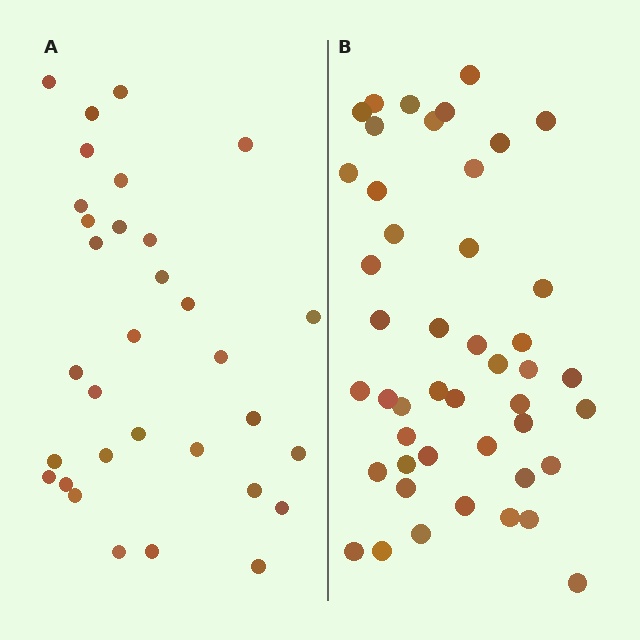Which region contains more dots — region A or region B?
Region B (the right region) has more dots.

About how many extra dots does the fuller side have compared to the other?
Region B has approximately 15 more dots than region A.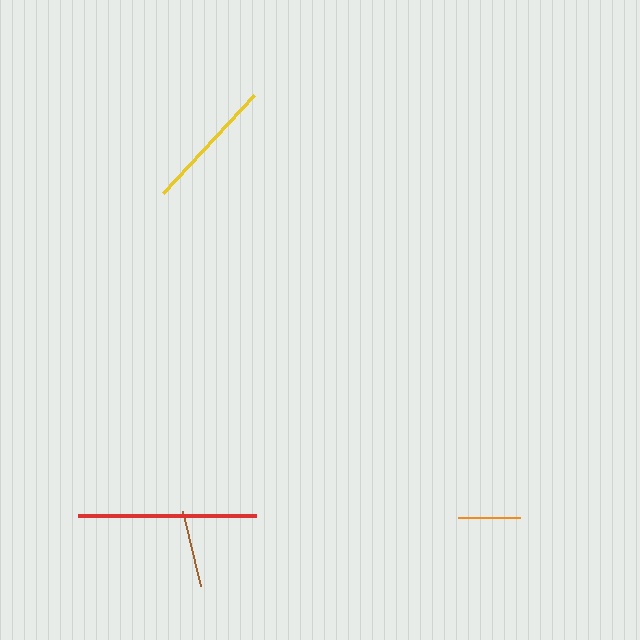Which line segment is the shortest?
The orange line is the shortest at approximately 62 pixels.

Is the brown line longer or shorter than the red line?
The red line is longer than the brown line.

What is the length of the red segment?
The red segment is approximately 178 pixels long.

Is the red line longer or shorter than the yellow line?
The red line is longer than the yellow line.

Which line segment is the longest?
The red line is the longest at approximately 178 pixels.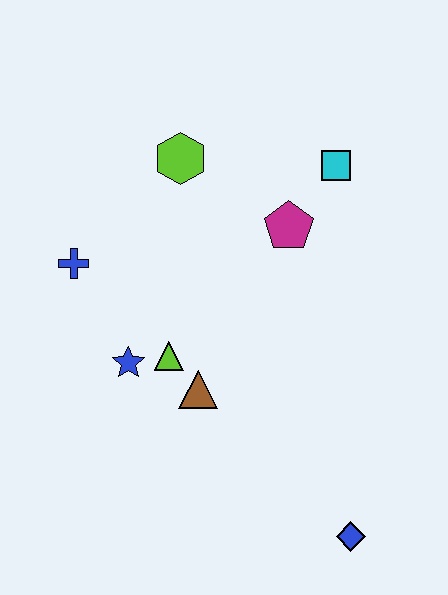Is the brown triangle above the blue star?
No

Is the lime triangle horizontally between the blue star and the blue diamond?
Yes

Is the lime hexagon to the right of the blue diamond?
No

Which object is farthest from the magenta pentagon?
The blue diamond is farthest from the magenta pentagon.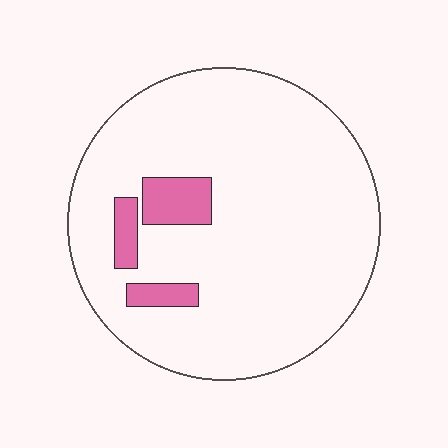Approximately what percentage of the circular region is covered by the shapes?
Approximately 10%.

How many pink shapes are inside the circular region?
3.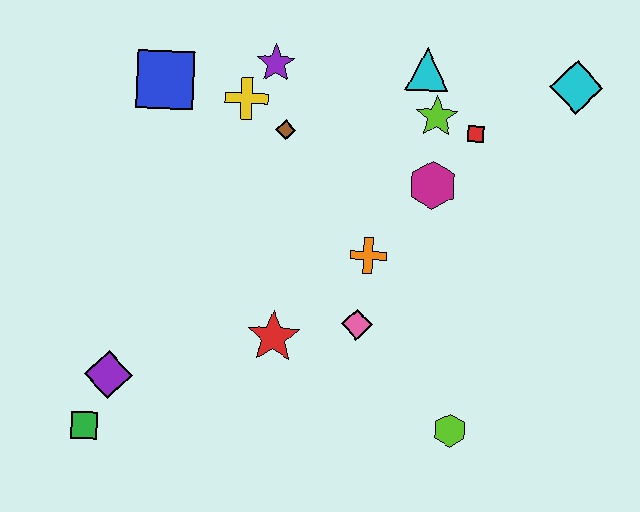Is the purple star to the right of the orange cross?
No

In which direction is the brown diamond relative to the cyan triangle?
The brown diamond is to the left of the cyan triangle.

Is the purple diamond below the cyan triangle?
Yes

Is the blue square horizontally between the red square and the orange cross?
No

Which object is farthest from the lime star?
The green square is farthest from the lime star.